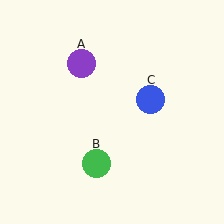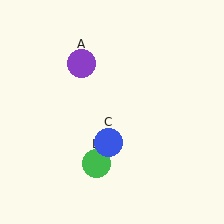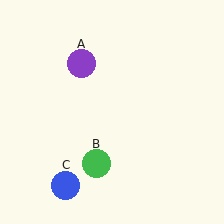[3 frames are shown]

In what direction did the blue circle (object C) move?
The blue circle (object C) moved down and to the left.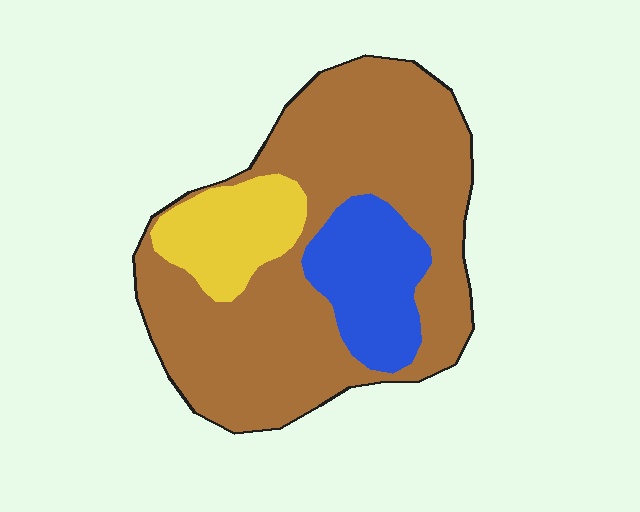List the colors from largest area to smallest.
From largest to smallest: brown, blue, yellow.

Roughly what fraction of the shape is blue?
Blue covers 17% of the shape.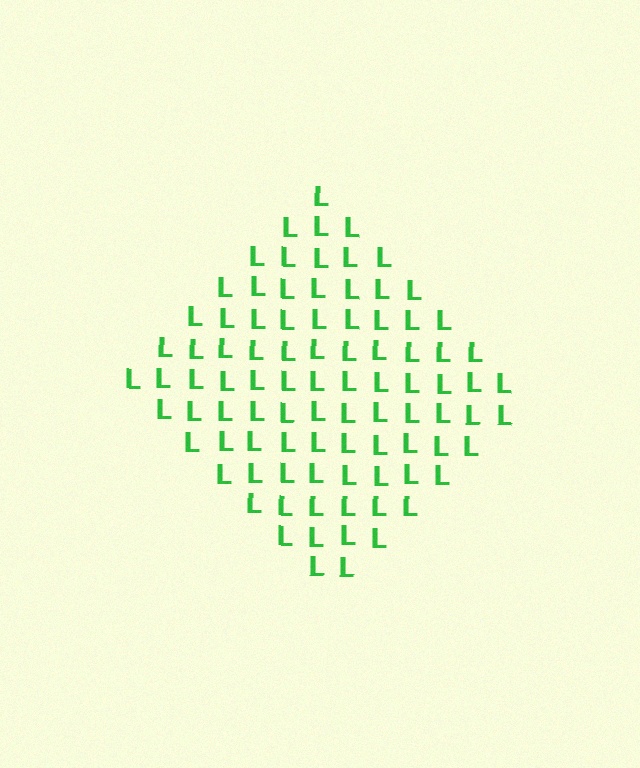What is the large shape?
The large shape is a diamond.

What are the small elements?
The small elements are letter L's.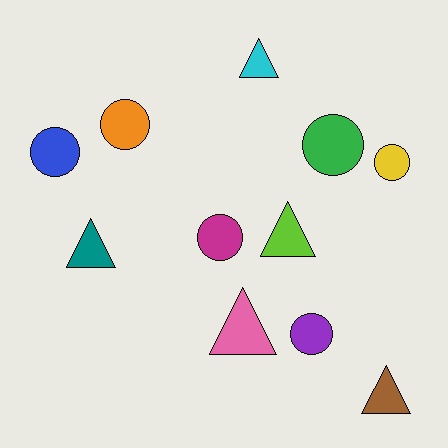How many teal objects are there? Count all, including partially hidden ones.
There is 1 teal object.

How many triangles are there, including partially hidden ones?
There are 5 triangles.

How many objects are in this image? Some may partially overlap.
There are 11 objects.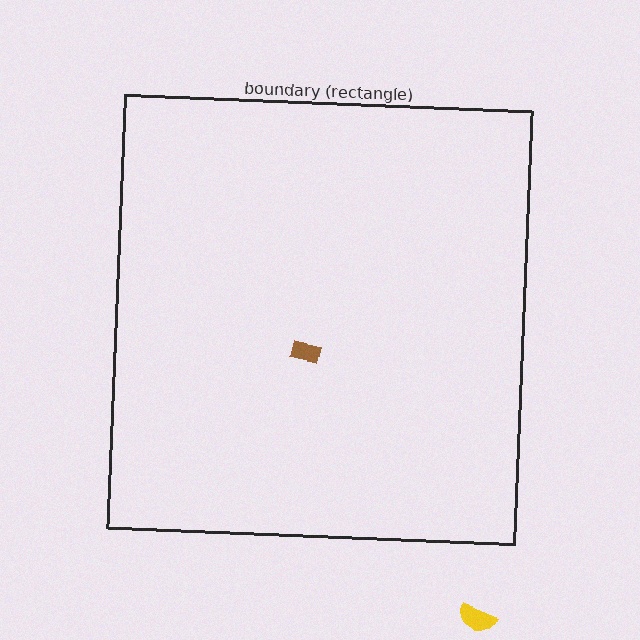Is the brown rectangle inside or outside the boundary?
Inside.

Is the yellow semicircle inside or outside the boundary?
Outside.